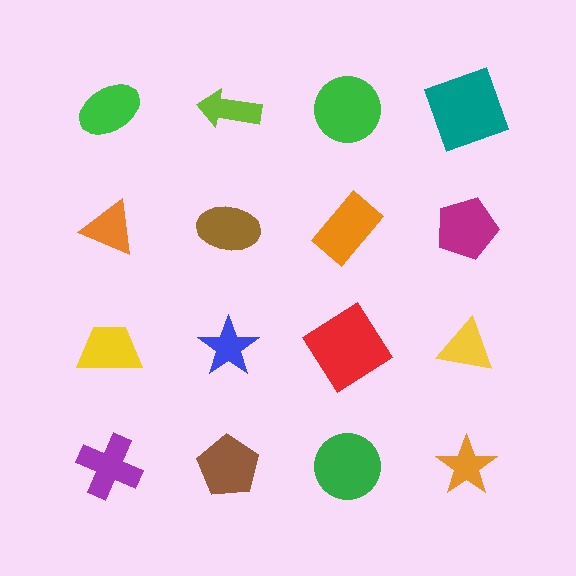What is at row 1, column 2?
A lime arrow.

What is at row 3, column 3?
A red diamond.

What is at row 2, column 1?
An orange triangle.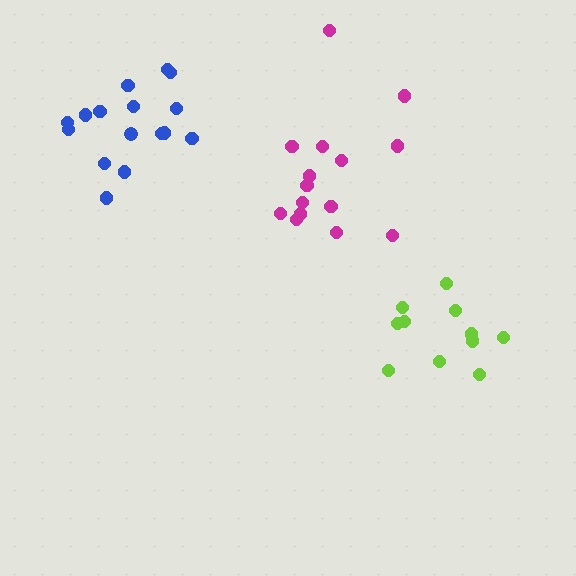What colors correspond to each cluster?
The clusters are colored: blue, lime, magenta.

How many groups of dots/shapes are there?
There are 3 groups.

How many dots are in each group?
Group 1: 16 dots, Group 2: 11 dots, Group 3: 15 dots (42 total).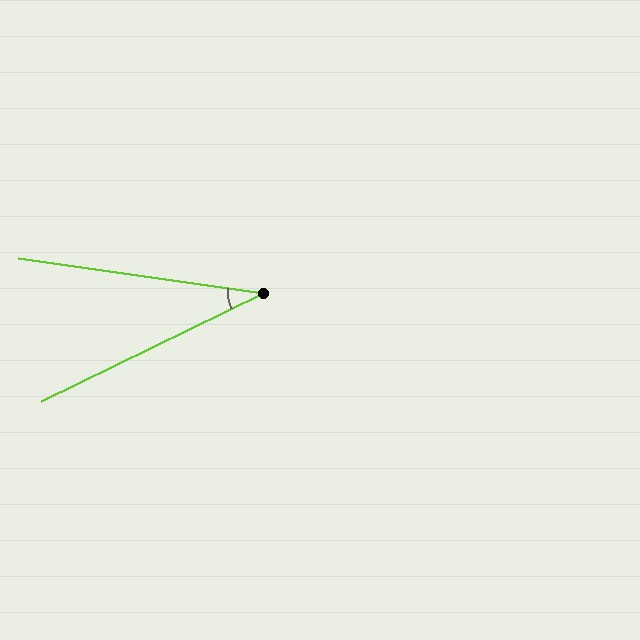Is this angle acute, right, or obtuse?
It is acute.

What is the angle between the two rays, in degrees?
Approximately 34 degrees.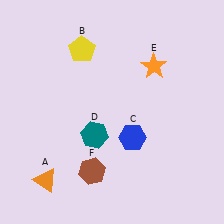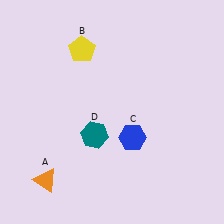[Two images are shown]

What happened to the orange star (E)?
The orange star (E) was removed in Image 2. It was in the top-right area of Image 1.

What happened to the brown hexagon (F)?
The brown hexagon (F) was removed in Image 2. It was in the bottom-left area of Image 1.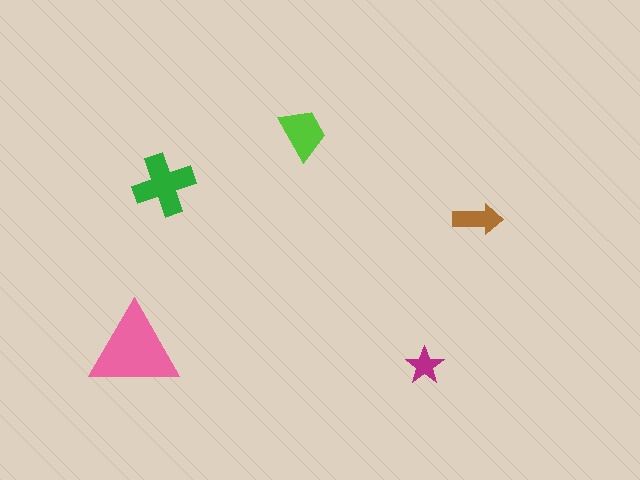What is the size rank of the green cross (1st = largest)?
2nd.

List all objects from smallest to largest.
The magenta star, the brown arrow, the lime trapezoid, the green cross, the pink triangle.